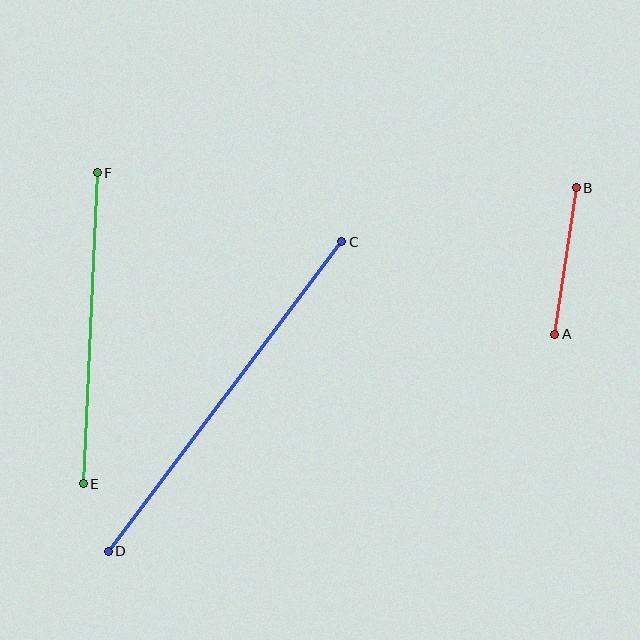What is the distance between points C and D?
The distance is approximately 388 pixels.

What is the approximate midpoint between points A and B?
The midpoint is at approximately (565, 261) pixels.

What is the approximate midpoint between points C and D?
The midpoint is at approximately (225, 396) pixels.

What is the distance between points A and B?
The distance is approximately 148 pixels.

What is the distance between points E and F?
The distance is approximately 311 pixels.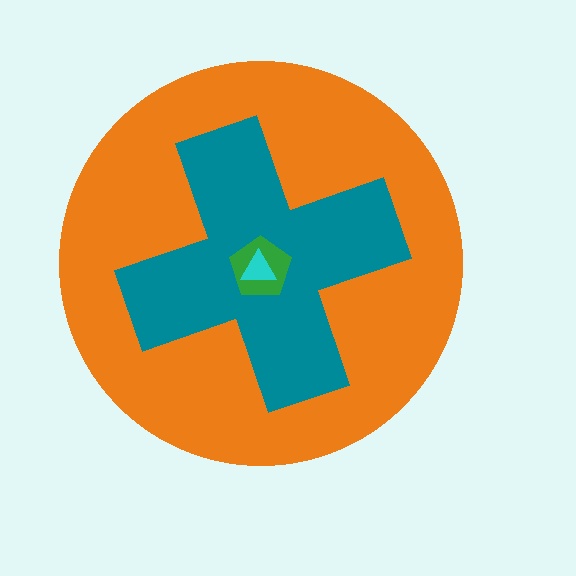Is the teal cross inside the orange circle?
Yes.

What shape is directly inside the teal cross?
The green pentagon.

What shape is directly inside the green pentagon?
The cyan triangle.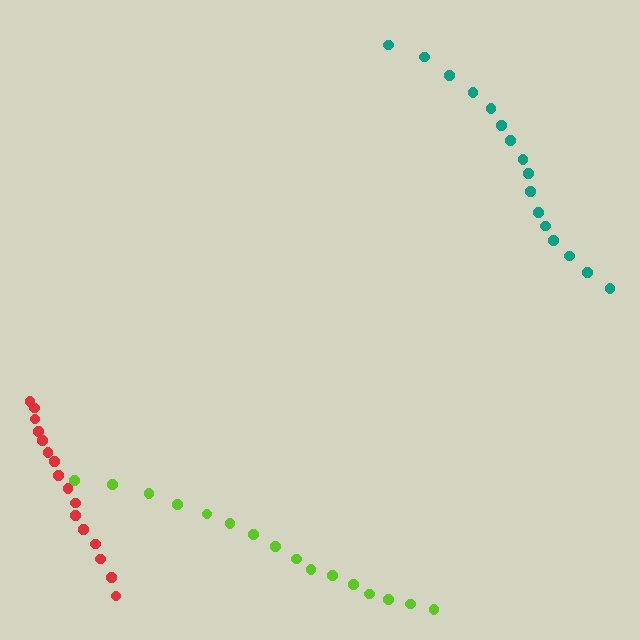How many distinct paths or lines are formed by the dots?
There are 3 distinct paths.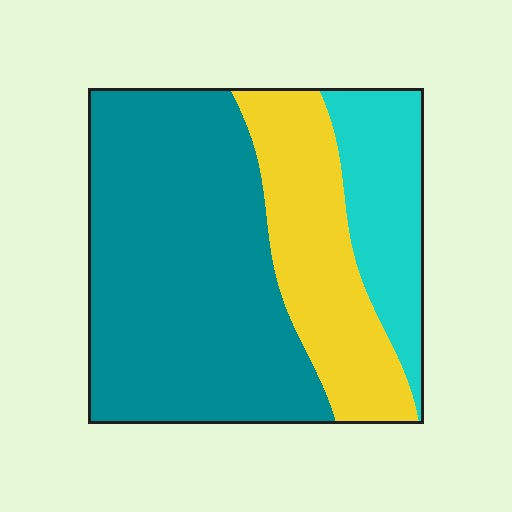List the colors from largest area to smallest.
From largest to smallest: teal, yellow, cyan.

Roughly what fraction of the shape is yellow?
Yellow covers roughly 25% of the shape.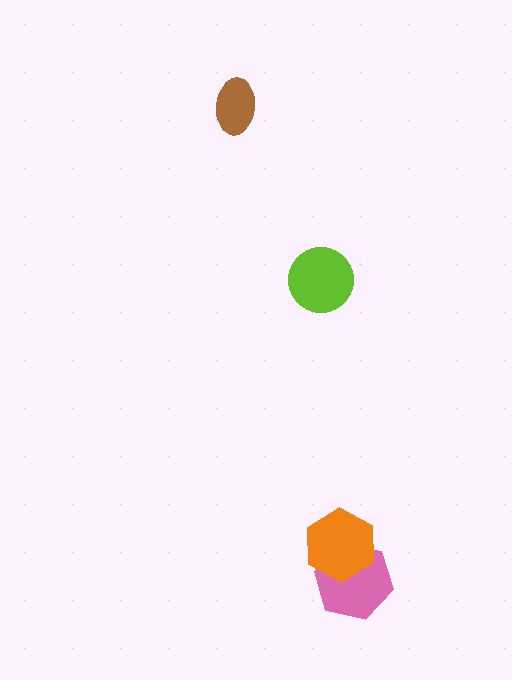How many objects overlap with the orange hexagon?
1 object overlaps with the orange hexagon.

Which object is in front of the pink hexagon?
The orange hexagon is in front of the pink hexagon.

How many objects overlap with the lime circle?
0 objects overlap with the lime circle.